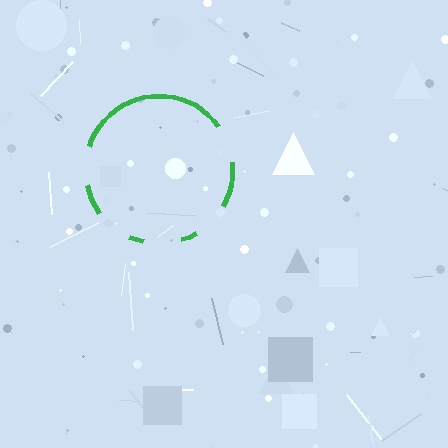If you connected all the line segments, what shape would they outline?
They would outline a circle.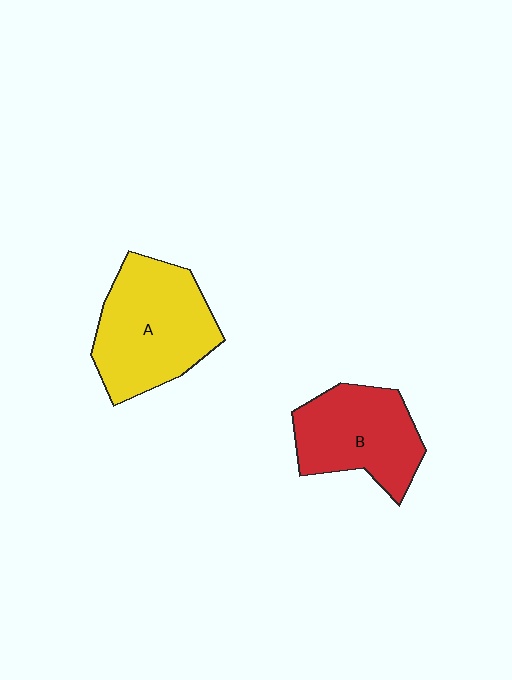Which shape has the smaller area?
Shape B (red).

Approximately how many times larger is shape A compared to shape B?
Approximately 1.2 times.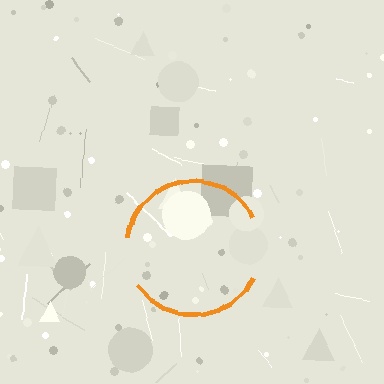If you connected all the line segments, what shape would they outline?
They would outline a circle.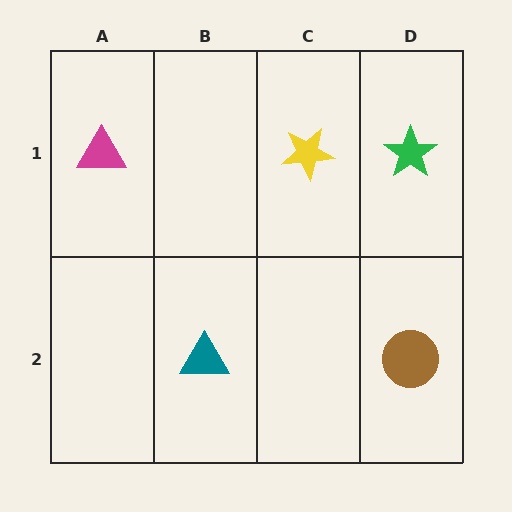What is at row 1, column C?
A yellow star.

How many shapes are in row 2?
2 shapes.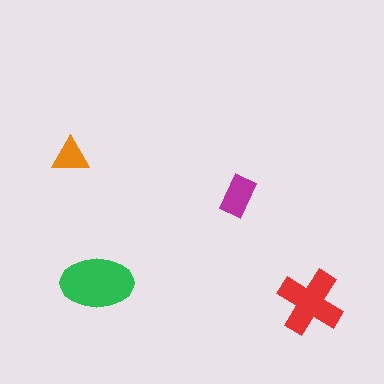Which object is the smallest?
The orange triangle.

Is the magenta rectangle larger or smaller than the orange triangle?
Larger.